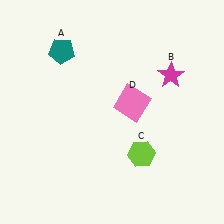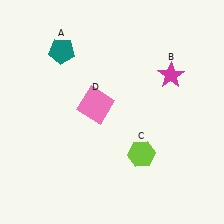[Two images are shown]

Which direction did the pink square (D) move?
The pink square (D) moved left.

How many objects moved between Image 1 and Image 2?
1 object moved between the two images.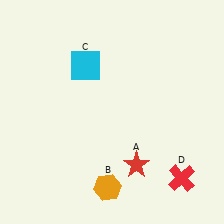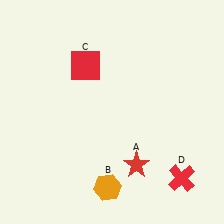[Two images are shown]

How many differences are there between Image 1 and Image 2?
There is 1 difference between the two images.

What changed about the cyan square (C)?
In Image 1, C is cyan. In Image 2, it changed to red.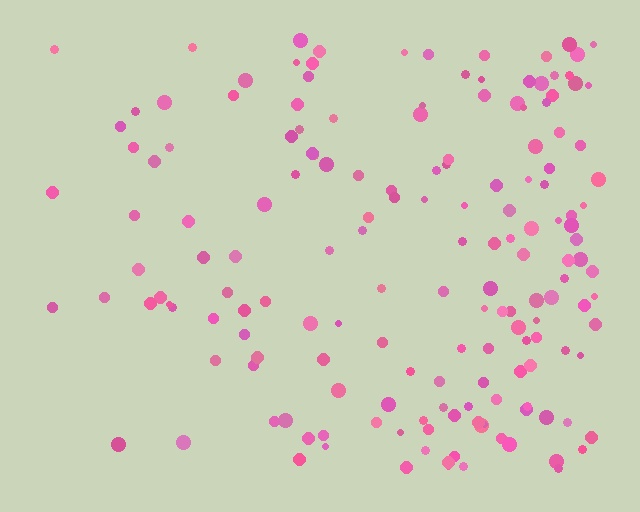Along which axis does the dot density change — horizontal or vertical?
Horizontal.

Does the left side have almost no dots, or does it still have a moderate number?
Still a moderate number, just noticeably fewer than the right.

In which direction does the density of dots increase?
From left to right, with the right side densest.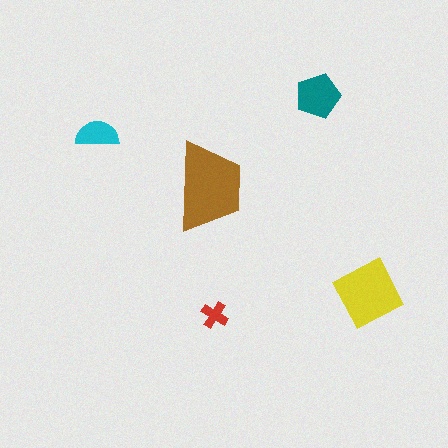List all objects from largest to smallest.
The brown trapezoid, the yellow diamond, the teal pentagon, the cyan semicircle, the red cross.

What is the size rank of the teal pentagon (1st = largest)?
3rd.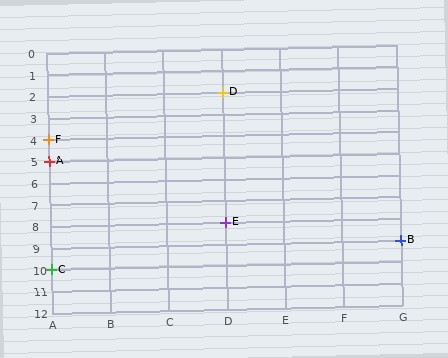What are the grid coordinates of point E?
Point E is at grid coordinates (D, 8).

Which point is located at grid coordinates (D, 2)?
Point D is at (D, 2).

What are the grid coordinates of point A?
Point A is at grid coordinates (A, 5).